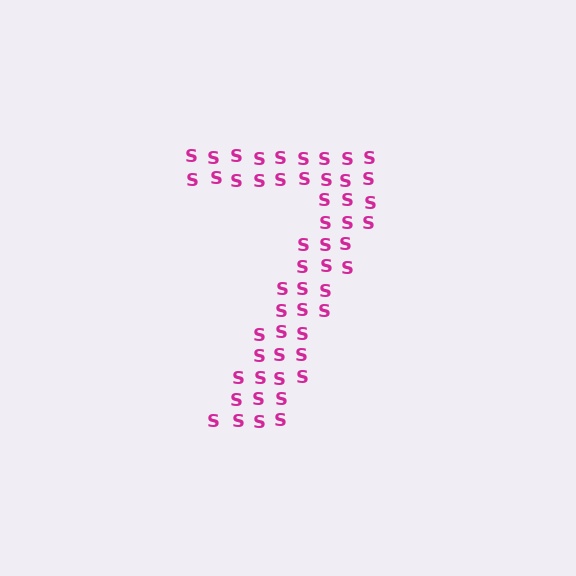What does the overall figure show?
The overall figure shows the digit 7.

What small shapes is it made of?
It is made of small letter S's.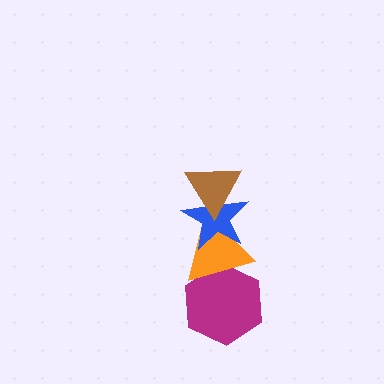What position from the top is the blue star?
The blue star is 2nd from the top.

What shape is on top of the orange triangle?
The blue star is on top of the orange triangle.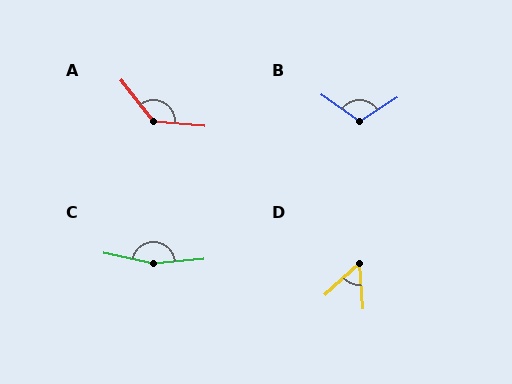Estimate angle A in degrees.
Approximately 133 degrees.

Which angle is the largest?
C, at approximately 163 degrees.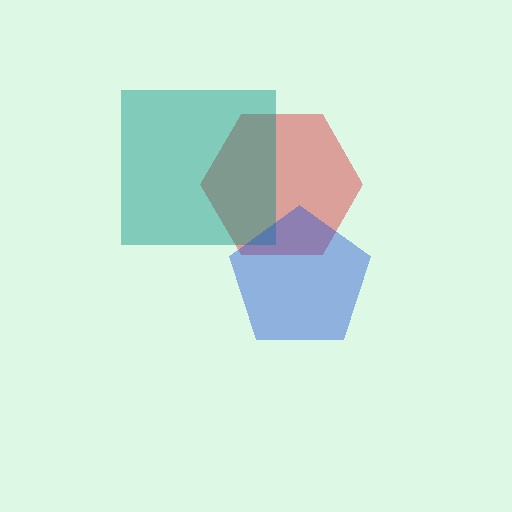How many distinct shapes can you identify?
There are 3 distinct shapes: a red hexagon, a teal square, a blue pentagon.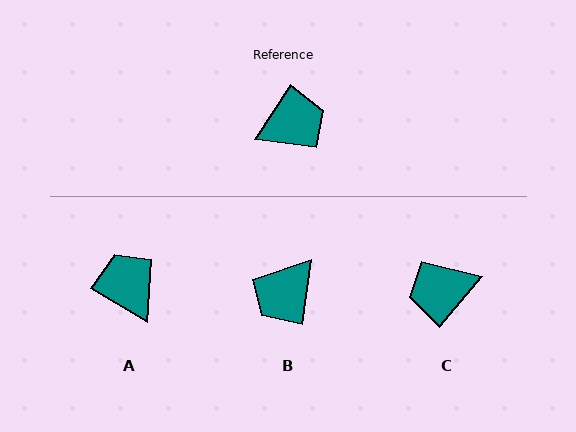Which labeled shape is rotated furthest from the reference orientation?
C, about 173 degrees away.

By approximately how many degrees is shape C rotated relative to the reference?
Approximately 173 degrees counter-clockwise.